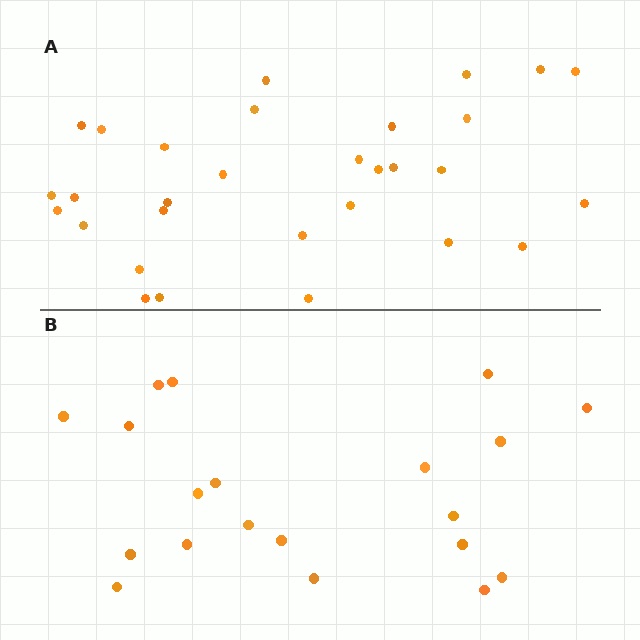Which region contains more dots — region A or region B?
Region A (the top region) has more dots.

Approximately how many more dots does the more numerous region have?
Region A has roughly 10 or so more dots than region B.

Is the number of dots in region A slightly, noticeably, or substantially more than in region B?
Region A has substantially more. The ratio is roughly 1.5 to 1.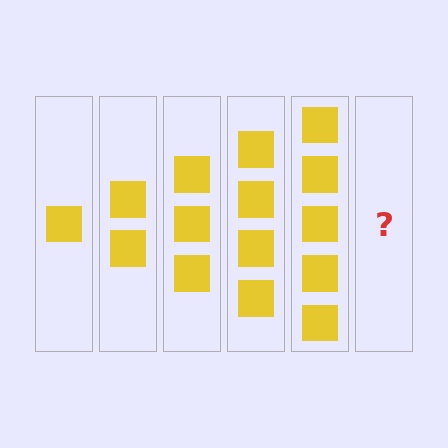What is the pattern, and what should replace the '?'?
The pattern is that each step adds one more square. The '?' should be 6 squares.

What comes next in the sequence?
The next element should be 6 squares.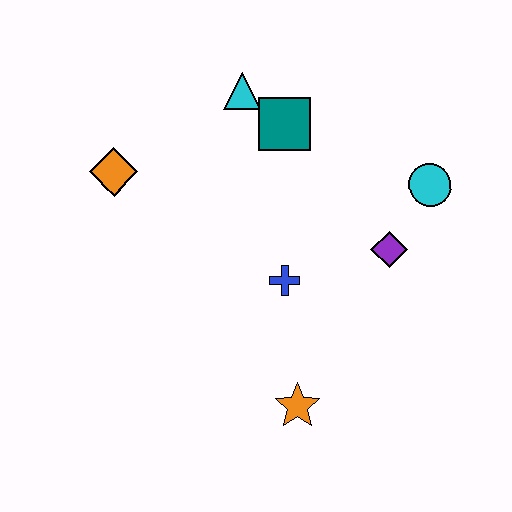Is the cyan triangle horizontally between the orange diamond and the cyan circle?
Yes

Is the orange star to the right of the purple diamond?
No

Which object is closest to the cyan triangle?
The teal square is closest to the cyan triangle.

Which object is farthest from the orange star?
The cyan triangle is farthest from the orange star.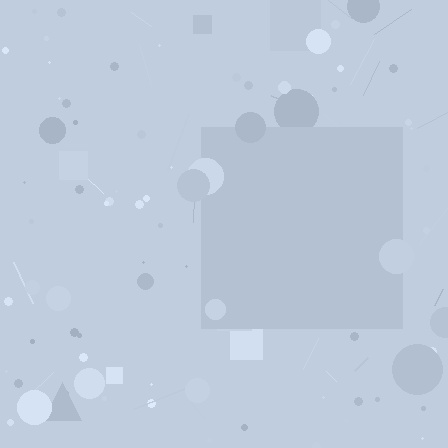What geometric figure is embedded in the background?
A square is embedded in the background.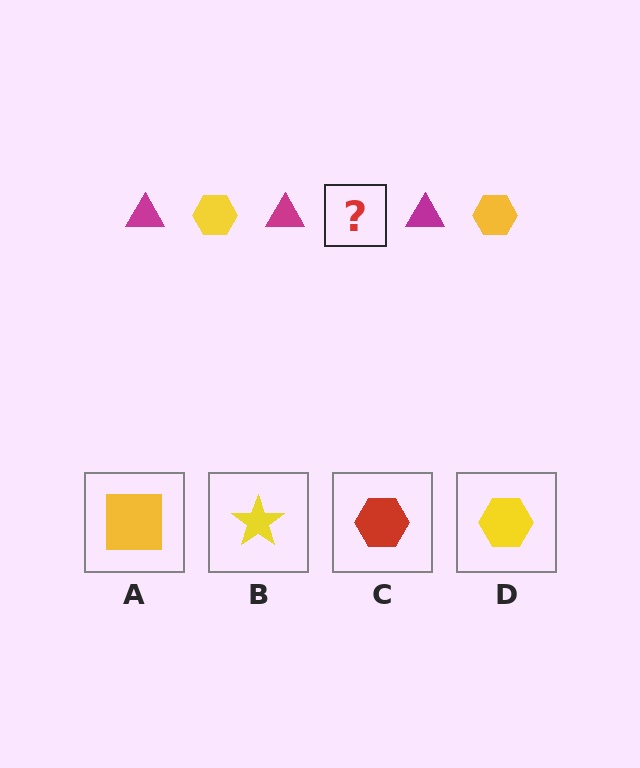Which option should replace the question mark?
Option D.